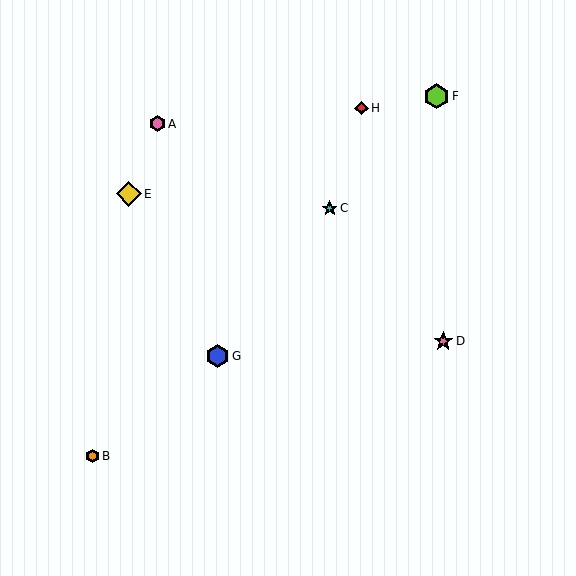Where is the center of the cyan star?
The center of the cyan star is at (330, 208).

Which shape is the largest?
The lime hexagon (labeled F) is the largest.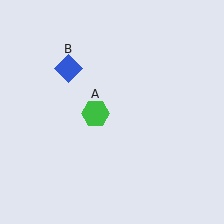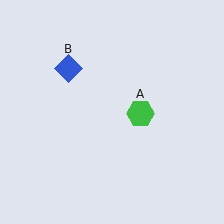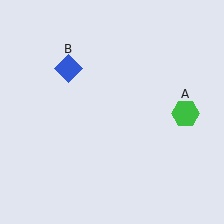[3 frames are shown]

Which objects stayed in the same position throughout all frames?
Blue diamond (object B) remained stationary.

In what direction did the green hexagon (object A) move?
The green hexagon (object A) moved right.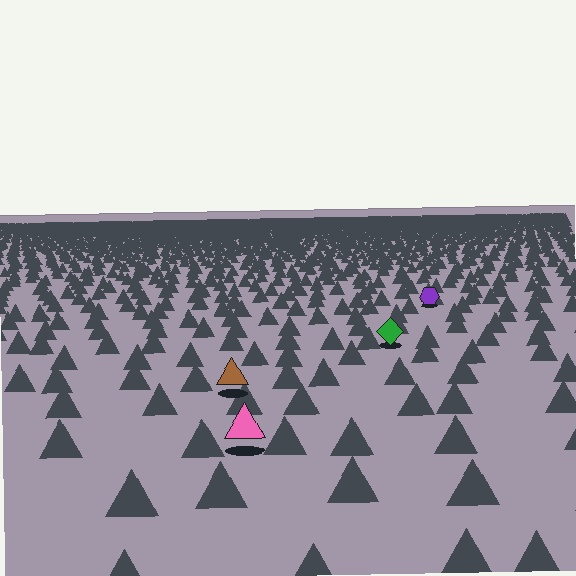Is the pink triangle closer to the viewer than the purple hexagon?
Yes. The pink triangle is closer — you can tell from the texture gradient: the ground texture is coarser near it.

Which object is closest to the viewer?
The pink triangle is closest. The texture marks near it are larger and more spread out.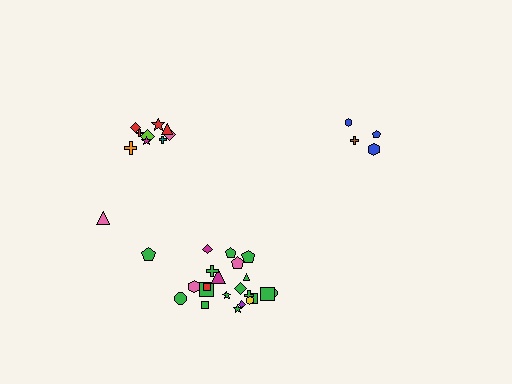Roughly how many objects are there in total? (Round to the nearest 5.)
Roughly 35 objects in total.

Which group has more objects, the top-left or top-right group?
The top-left group.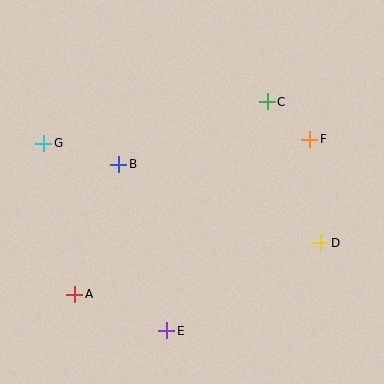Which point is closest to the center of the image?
Point B at (119, 164) is closest to the center.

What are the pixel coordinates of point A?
Point A is at (75, 294).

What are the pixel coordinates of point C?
Point C is at (267, 102).